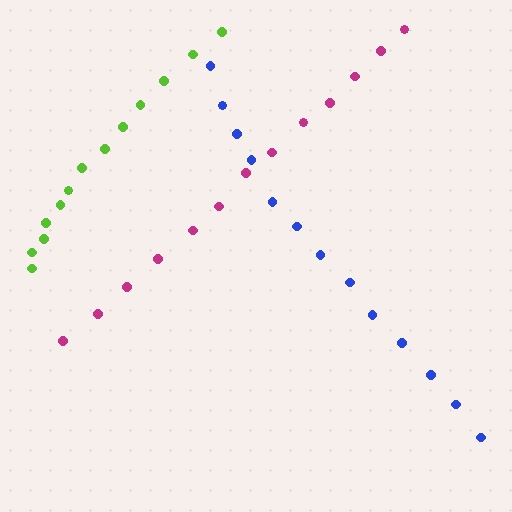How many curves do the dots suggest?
There are 3 distinct paths.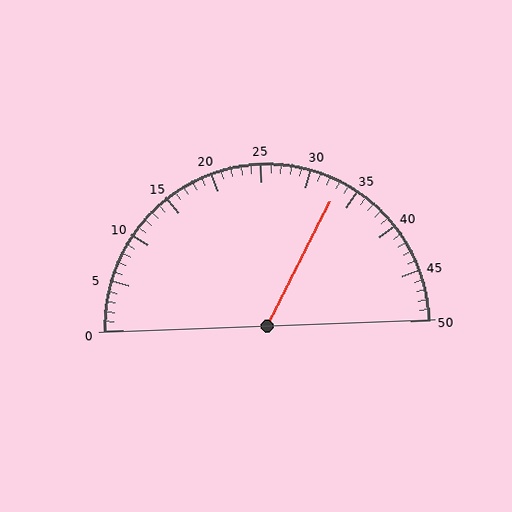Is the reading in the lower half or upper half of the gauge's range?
The reading is in the upper half of the range (0 to 50).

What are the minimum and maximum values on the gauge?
The gauge ranges from 0 to 50.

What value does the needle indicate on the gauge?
The needle indicates approximately 33.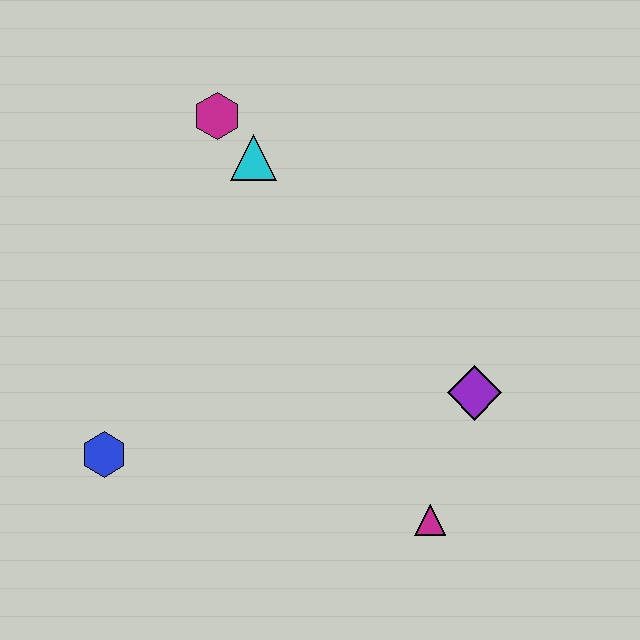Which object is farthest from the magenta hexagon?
The magenta triangle is farthest from the magenta hexagon.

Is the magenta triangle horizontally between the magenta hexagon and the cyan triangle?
No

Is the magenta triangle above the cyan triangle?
No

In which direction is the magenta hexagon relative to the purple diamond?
The magenta hexagon is above the purple diamond.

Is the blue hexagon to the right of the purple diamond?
No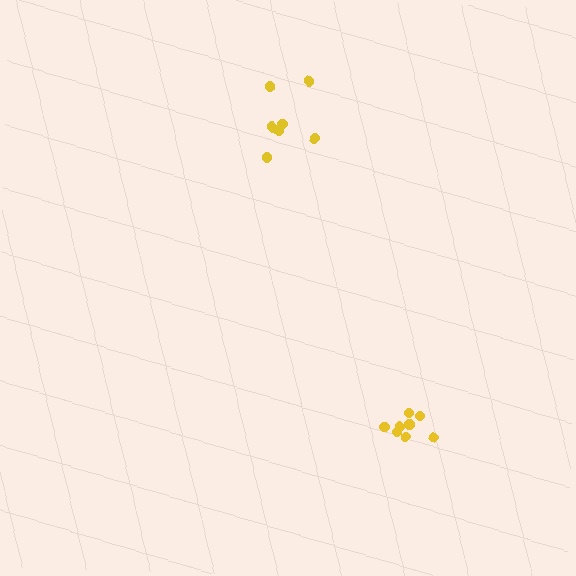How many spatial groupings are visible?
There are 2 spatial groupings.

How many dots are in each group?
Group 1: 8 dots, Group 2: 8 dots (16 total).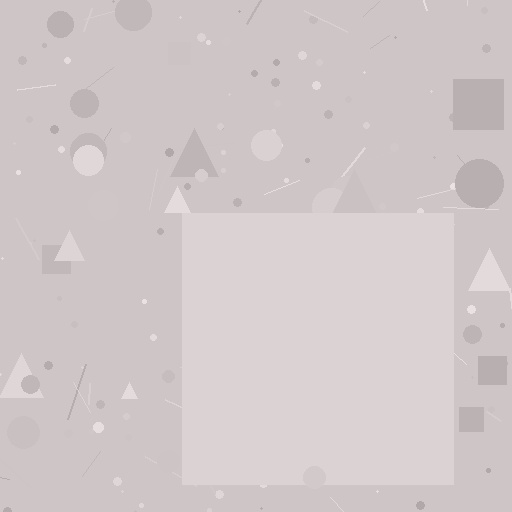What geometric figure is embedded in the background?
A square is embedded in the background.